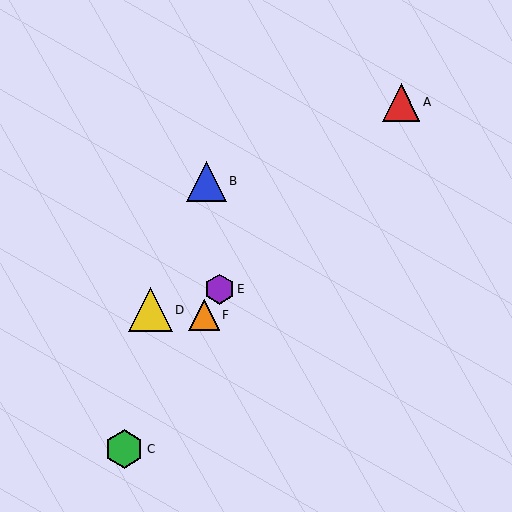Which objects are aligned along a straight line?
Objects C, E, F are aligned along a straight line.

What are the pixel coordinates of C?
Object C is at (124, 449).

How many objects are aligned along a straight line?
3 objects (C, E, F) are aligned along a straight line.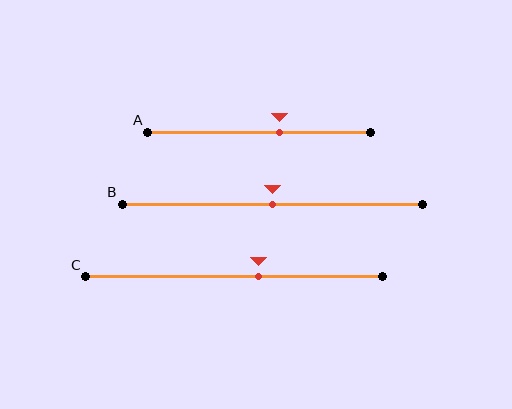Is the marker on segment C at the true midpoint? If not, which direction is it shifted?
No, the marker on segment C is shifted to the right by about 8% of the segment length.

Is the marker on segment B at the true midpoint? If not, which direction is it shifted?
Yes, the marker on segment B is at the true midpoint.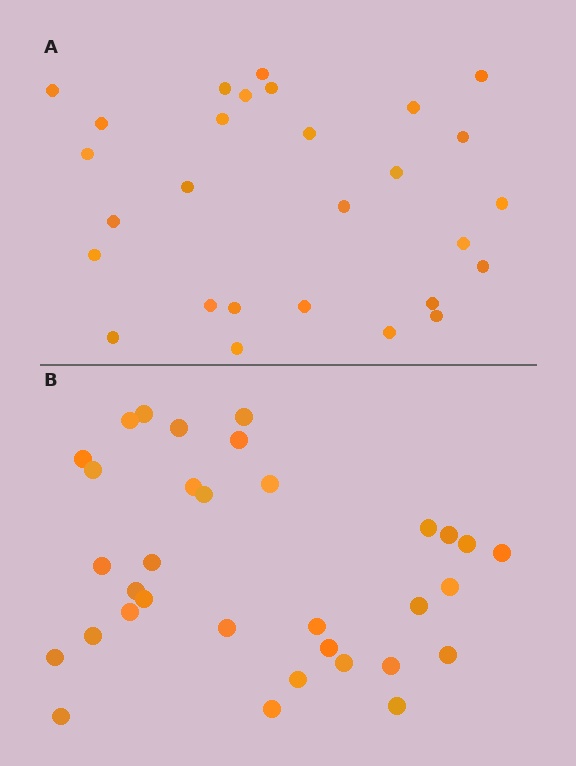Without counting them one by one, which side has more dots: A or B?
Region B (the bottom region) has more dots.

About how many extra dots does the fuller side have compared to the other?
Region B has about 5 more dots than region A.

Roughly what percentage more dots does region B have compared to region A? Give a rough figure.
About 20% more.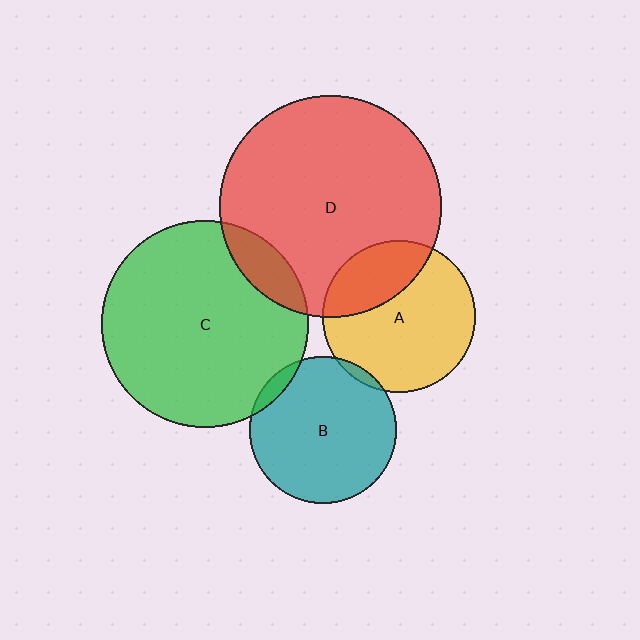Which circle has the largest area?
Circle D (red).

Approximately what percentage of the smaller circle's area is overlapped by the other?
Approximately 30%.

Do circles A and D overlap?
Yes.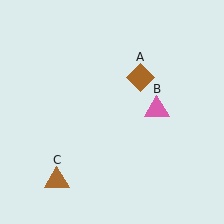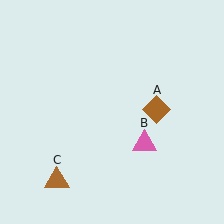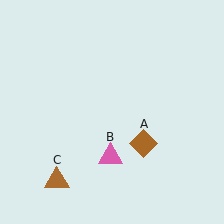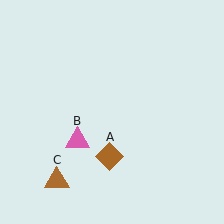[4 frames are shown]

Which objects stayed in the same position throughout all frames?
Brown triangle (object C) remained stationary.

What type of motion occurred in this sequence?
The brown diamond (object A), pink triangle (object B) rotated clockwise around the center of the scene.